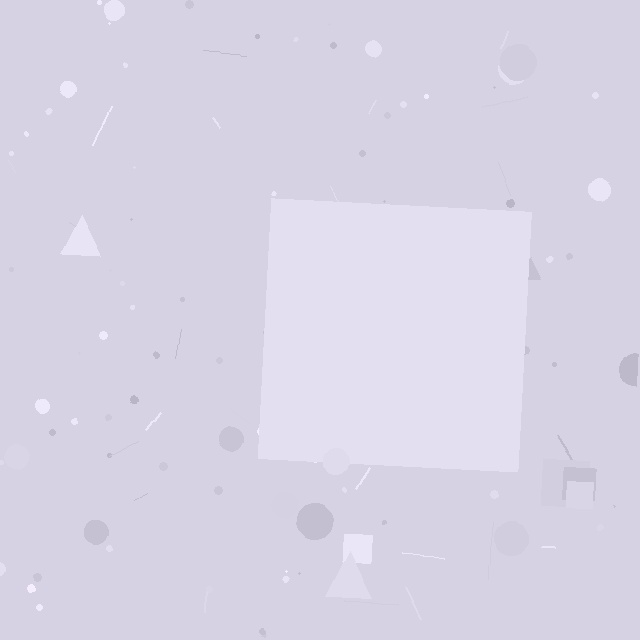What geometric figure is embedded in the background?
A square is embedded in the background.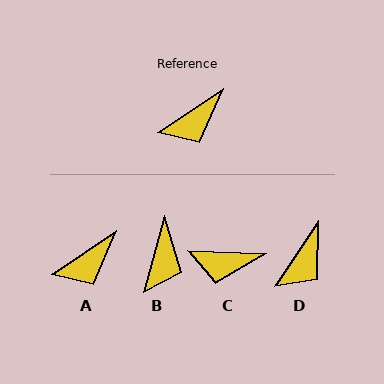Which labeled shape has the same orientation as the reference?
A.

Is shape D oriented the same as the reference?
No, it is off by about 23 degrees.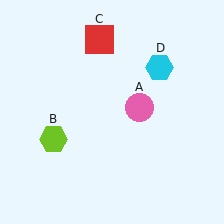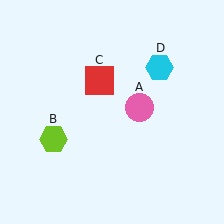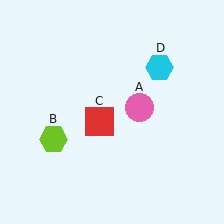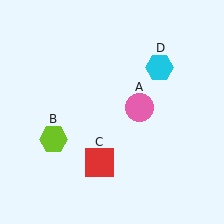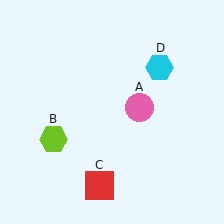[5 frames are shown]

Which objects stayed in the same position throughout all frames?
Pink circle (object A) and lime hexagon (object B) and cyan hexagon (object D) remained stationary.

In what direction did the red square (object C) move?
The red square (object C) moved down.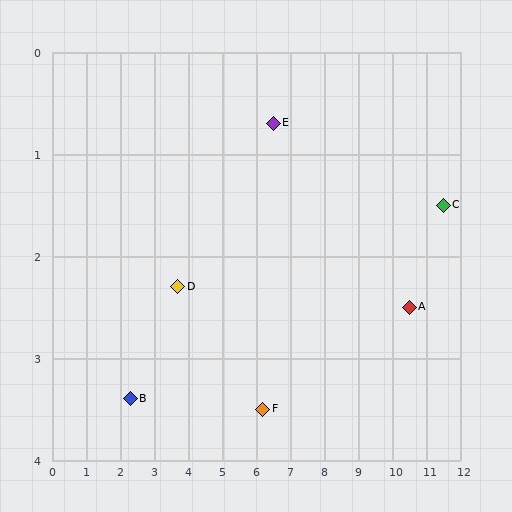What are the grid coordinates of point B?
Point B is at approximately (2.3, 3.4).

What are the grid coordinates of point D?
Point D is at approximately (3.7, 2.3).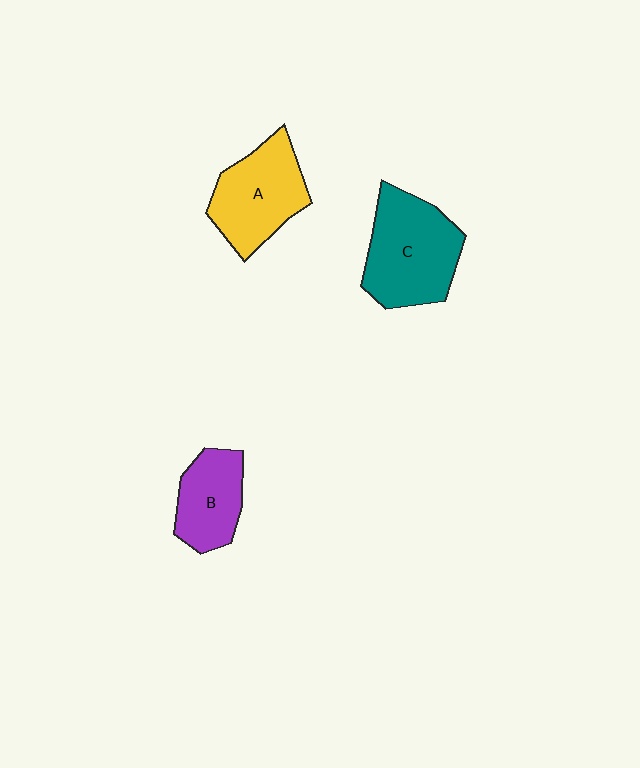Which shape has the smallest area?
Shape B (purple).